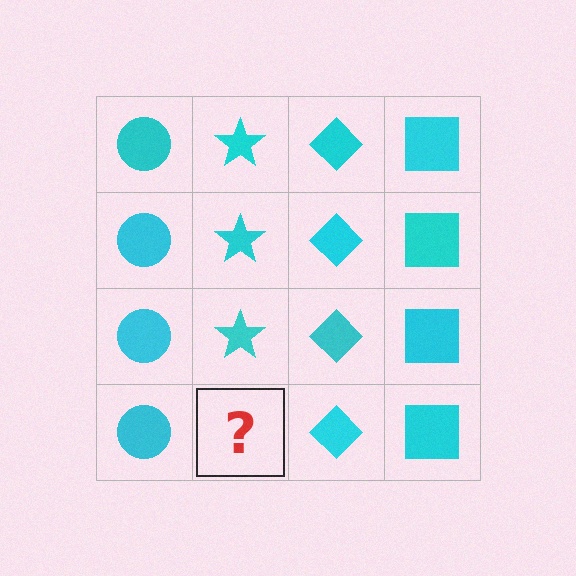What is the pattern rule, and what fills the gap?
The rule is that each column has a consistent shape. The gap should be filled with a cyan star.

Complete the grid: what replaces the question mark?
The question mark should be replaced with a cyan star.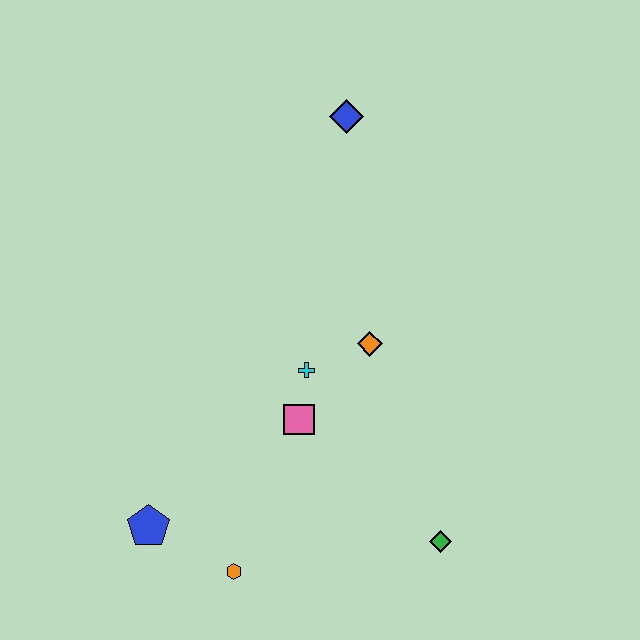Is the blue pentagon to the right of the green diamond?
No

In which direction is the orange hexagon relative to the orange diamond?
The orange hexagon is below the orange diamond.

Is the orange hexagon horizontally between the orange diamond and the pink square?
No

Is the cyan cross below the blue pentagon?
No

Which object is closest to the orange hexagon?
The blue pentagon is closest to the orange hexagon.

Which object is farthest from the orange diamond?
The blue pentagon is farthest from the orange diamond.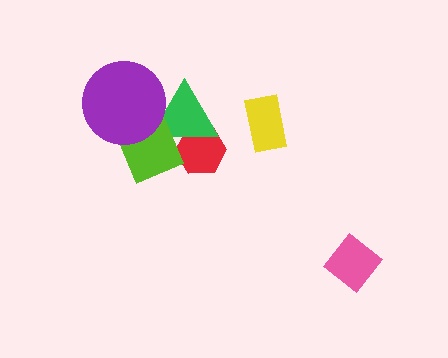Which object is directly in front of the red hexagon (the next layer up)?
The green triangle is directly in front of the red hexagon.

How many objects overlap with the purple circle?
2 objects overlap with the purple circle.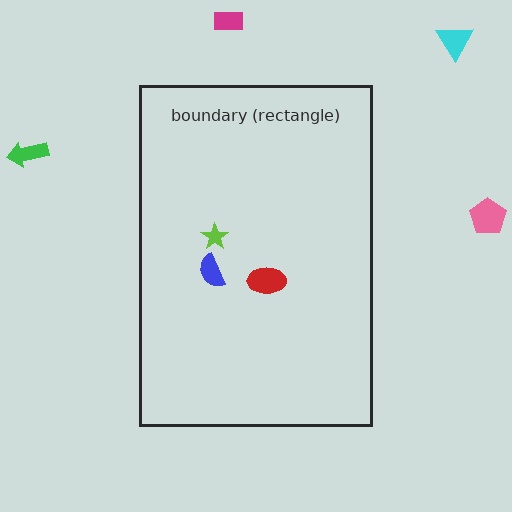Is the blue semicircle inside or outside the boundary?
Inside.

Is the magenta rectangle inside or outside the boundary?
Outside.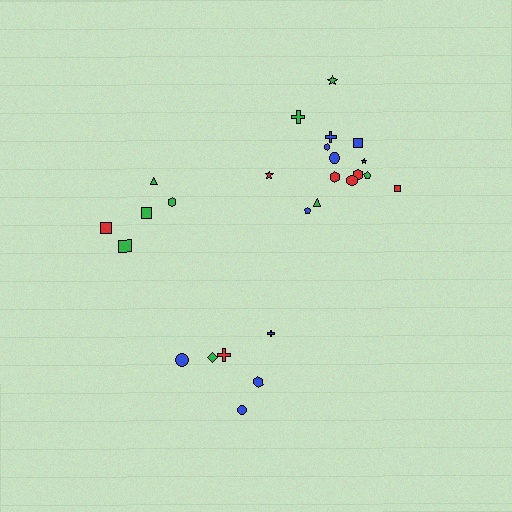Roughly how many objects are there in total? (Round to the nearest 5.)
Roughly 25 objects in total.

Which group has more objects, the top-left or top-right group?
The top-right group.